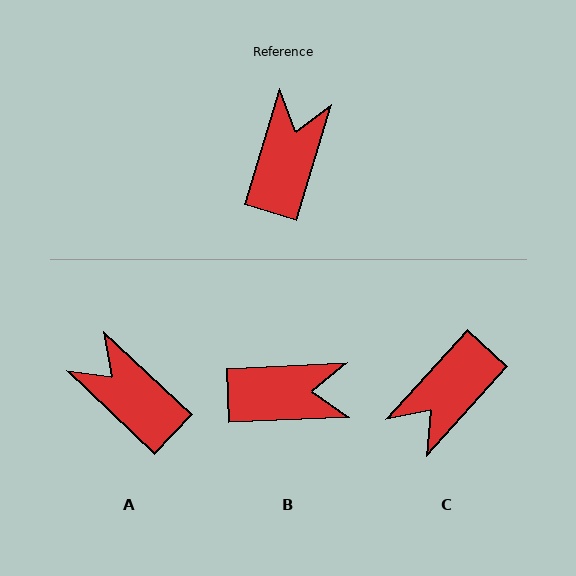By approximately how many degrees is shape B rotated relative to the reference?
Approximately 71 degrees clockwise.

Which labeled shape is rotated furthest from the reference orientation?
C, about 155 degrees away.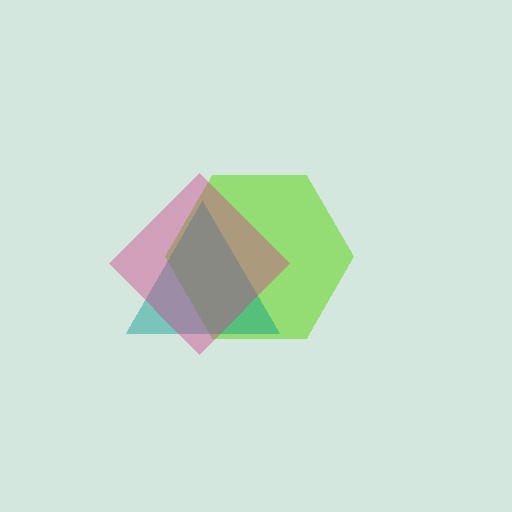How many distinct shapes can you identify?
There are 3 distinct shapes: a lime hexagon, a teal triangle, a magenta diamond.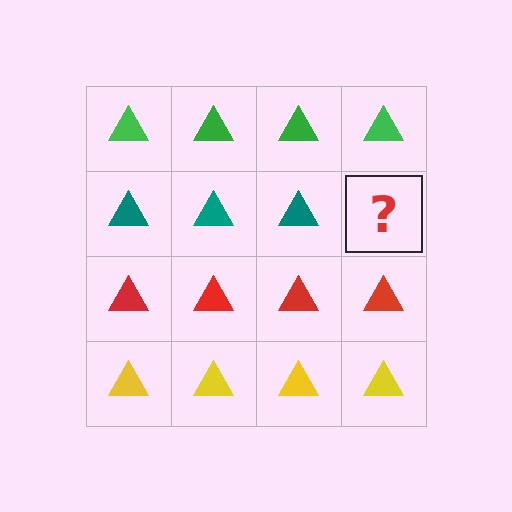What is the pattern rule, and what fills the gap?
The rule is that each row has a consistent color. The gap should be filled with a teal triangle.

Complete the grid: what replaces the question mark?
The question mark should be replaced with a teal triangle.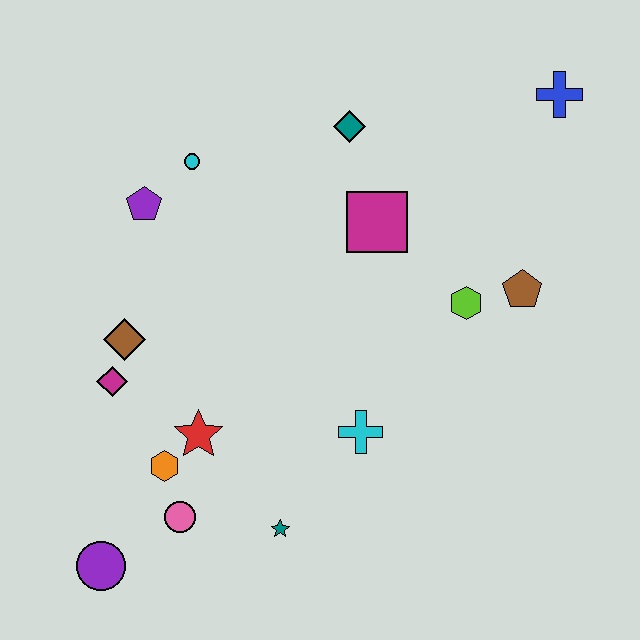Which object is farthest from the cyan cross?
The blue cross is farthest from the cyan cross.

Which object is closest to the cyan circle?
The purple pentagon is closest to the cyan circle.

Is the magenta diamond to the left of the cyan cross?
Yes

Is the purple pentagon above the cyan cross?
Yes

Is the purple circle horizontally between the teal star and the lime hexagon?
No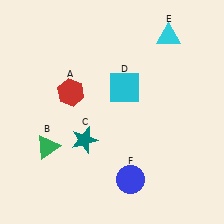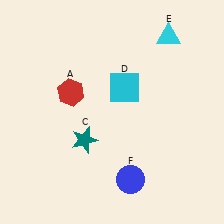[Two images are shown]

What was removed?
The green triangle (B) was removed in Image 2.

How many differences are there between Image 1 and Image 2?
There is 1 difference between the two images.